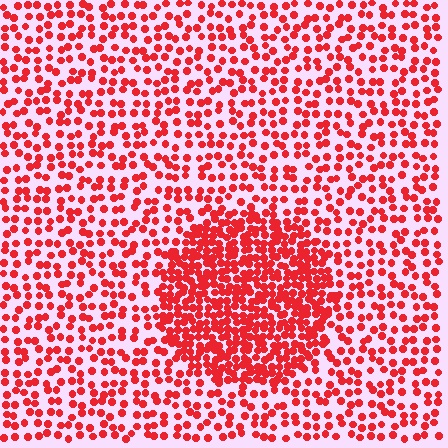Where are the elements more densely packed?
The elements are more densely packed inside the circle boundary.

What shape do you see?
I see a circle.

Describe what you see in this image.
The image contains small red elements arranged at two different densities. A circle-shaped region is visible where the elements are more densely packed than the surrounding area.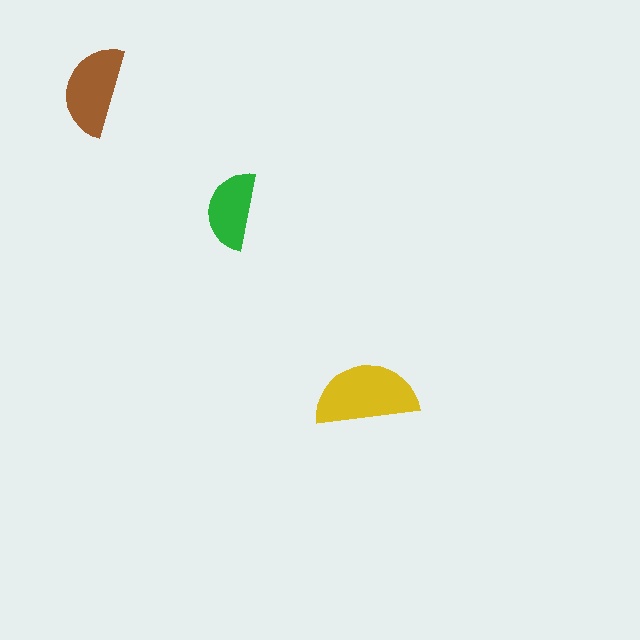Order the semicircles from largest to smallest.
the yellow one, the brown one, the green one.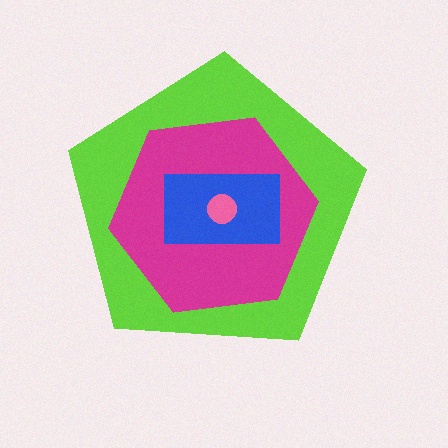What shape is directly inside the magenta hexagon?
The blue rectangle.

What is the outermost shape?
The lime pentagon.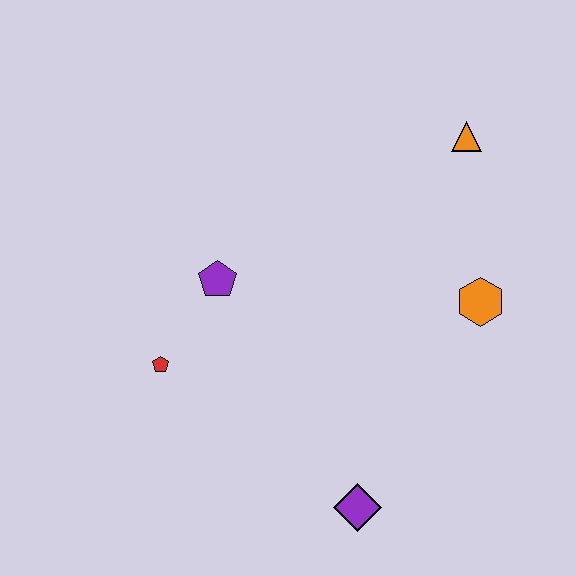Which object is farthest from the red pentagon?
The orange triangle is farthest from the red pentagon.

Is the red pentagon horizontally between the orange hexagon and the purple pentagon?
No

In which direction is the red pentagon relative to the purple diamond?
The red pentagon is to the left of the purple diamond.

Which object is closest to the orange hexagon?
The orange triangle is closest to the orange hexagon.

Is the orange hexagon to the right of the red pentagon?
Yes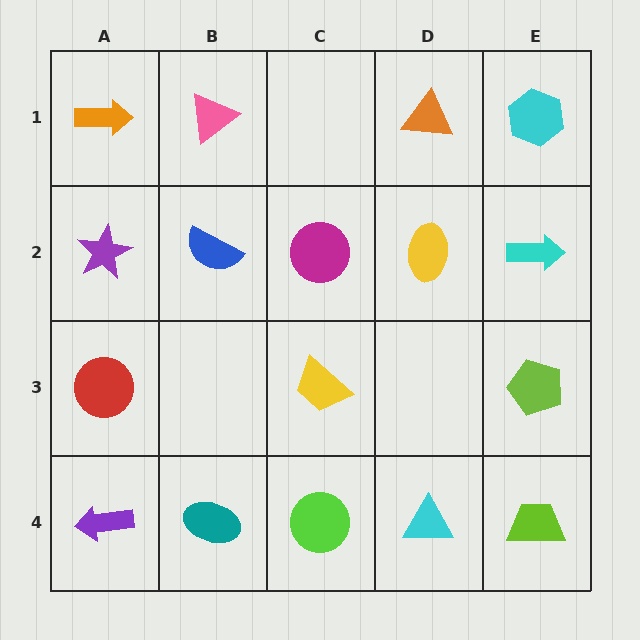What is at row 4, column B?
A teal ellipse.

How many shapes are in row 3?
3 shapes.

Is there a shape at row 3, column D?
No, that cell is empty.